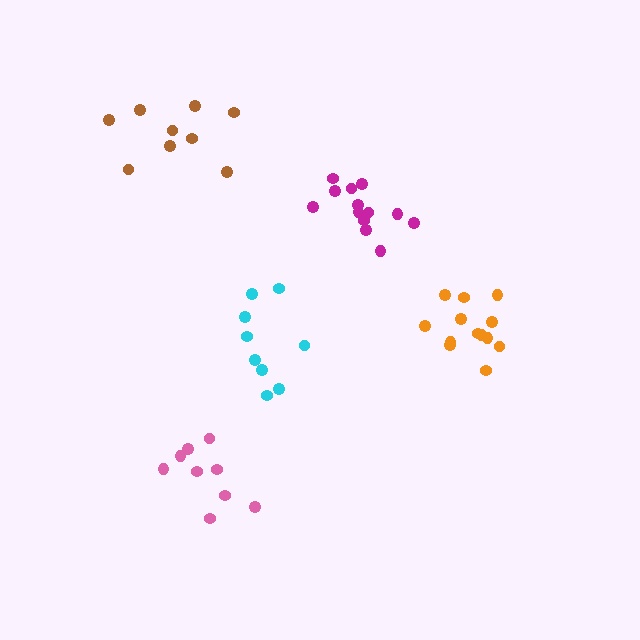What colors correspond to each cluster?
The clusters are colored: brown, orange, pink, cyan, magenta.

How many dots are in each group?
Group 1: 9 dots, Group 2: 13 dots, Group 3: 9 dots, Group 4: 9 dots, Group 5: 13 dots (53 total).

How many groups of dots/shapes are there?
There are 5 groups.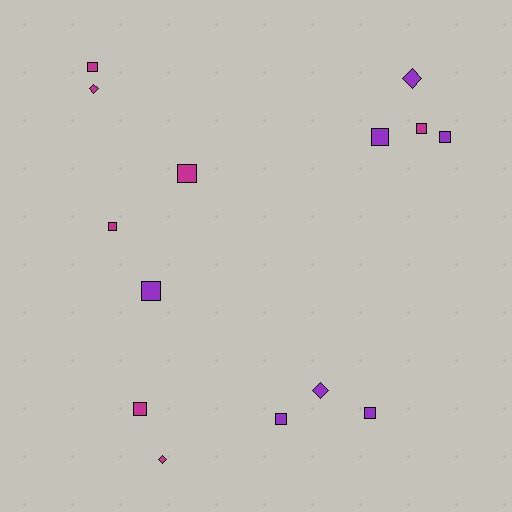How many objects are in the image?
There are 14 objects.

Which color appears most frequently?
Purple, with 7 objects.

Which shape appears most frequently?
Square, with 10 objects.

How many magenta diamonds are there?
There are 2 magenta diamonds.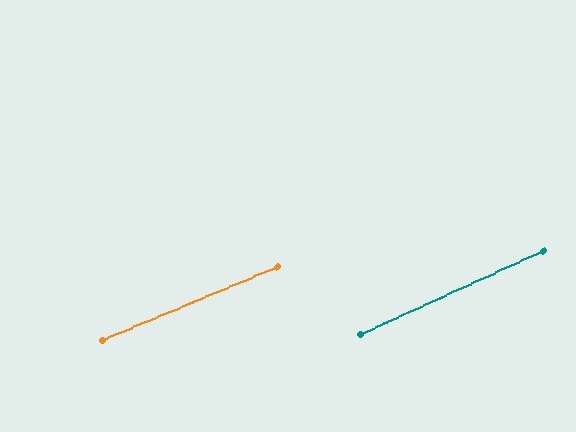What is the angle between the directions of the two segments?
Approximately 2 degrees.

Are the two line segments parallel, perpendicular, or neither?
Parallel — their directions differ by only 1.8°.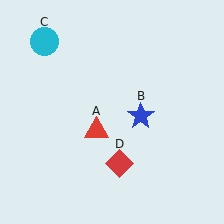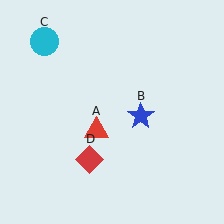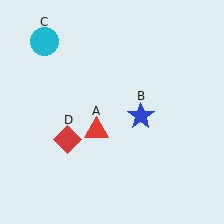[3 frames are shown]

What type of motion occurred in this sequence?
The red diamond (object D) rotated clockwise around the center of the scene.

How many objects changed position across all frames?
1 object changed position: red diamond (object D).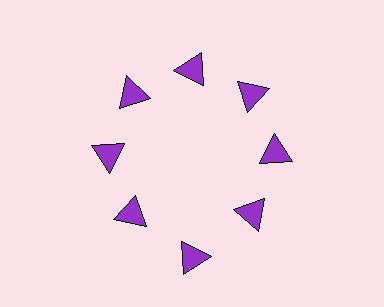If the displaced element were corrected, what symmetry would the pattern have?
It would have 8-fold rotational symmetry — the pattern would map onto itself every 45 degrees.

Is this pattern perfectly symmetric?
No. The 8 purple triangles are arranged in a ring, but one element near the 6 o'clock position is pushed outward from the center, breaking the 8-fold rotational symmetry.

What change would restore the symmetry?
The symmetry would be restored by moving it inward, back onto the ring so that all 8 triangles sit at equal angles and equal distance from the center.